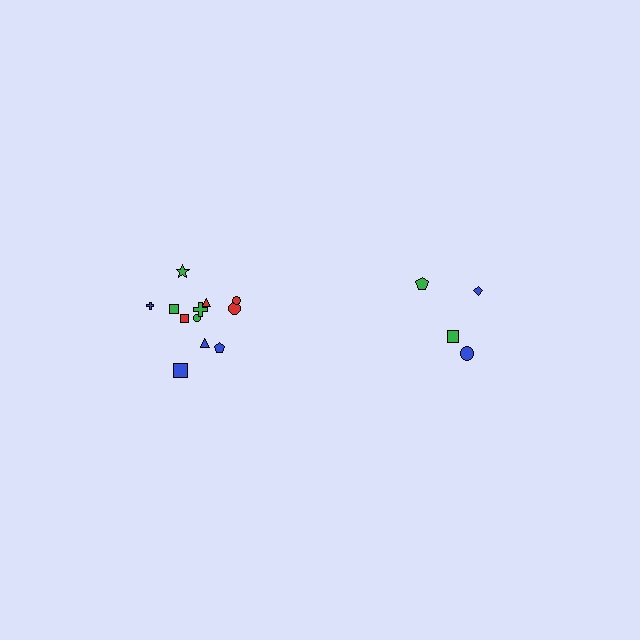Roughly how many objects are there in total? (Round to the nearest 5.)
Roughly 15 objects in total.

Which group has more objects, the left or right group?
The left group.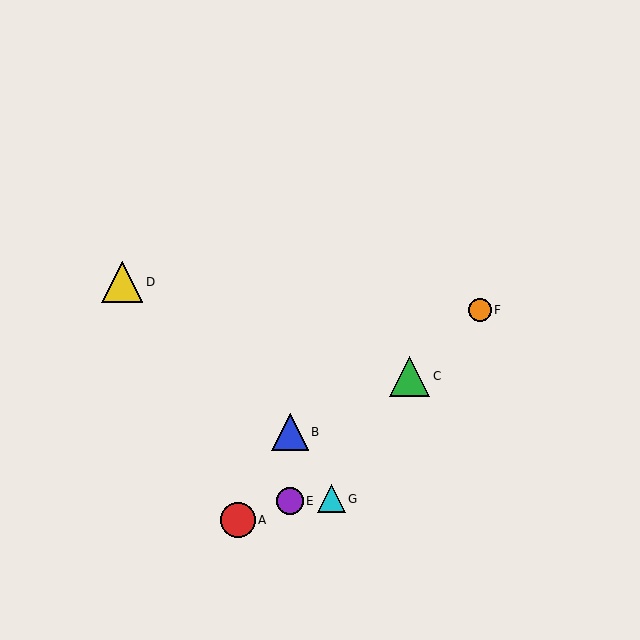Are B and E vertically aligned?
Yes, both are at x≈290.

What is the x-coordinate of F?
Object F is at x≈480.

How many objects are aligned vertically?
2 objects (B, E) are aligned vertically.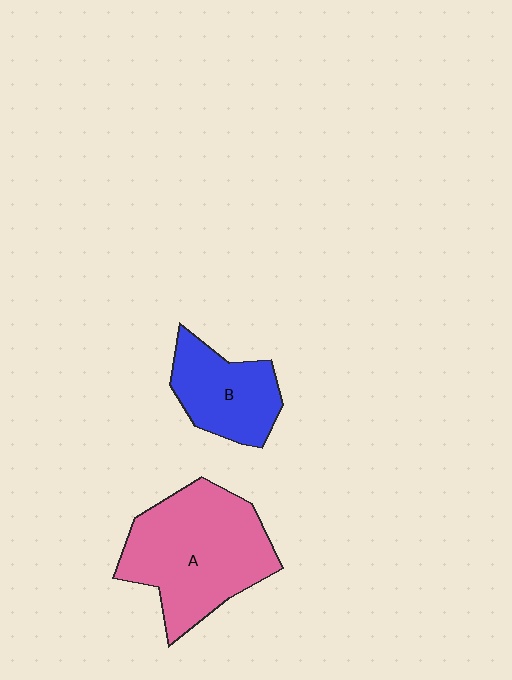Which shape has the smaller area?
Shape B (blue).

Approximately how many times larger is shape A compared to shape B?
Approximately 1.8 times.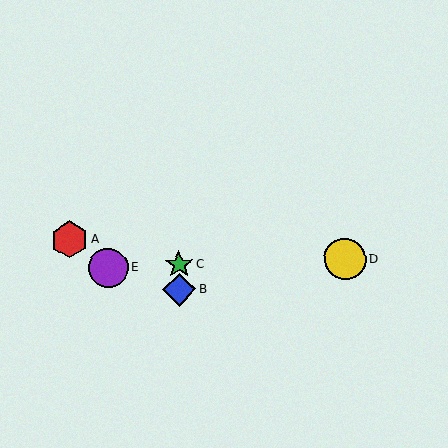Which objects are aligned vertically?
Objects B, C are aligned vertically.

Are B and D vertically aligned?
No, B is at x≈179 and D is at x≈345.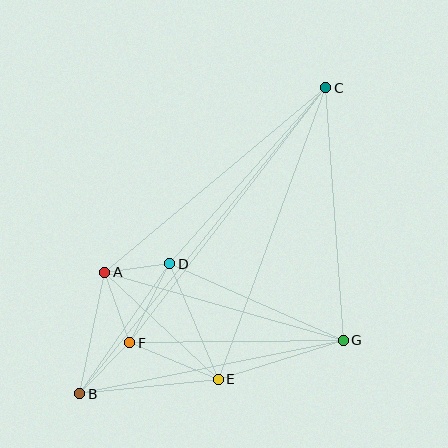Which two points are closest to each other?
Points A and D are closest to each other.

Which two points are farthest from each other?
Points B and C are farthest from each other.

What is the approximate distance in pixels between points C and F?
The distance between C and F is approximately 322 pixels.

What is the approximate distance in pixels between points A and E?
The distance between A and E is approximately 156 pixels.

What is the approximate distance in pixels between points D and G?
The distance between D and G is approximately 190 pixels.